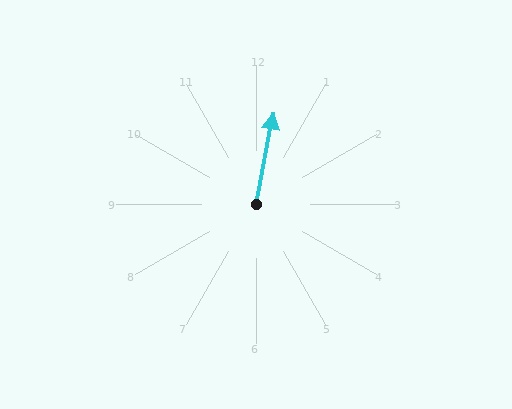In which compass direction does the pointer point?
North.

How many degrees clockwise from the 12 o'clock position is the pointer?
Approximately 11 degrees.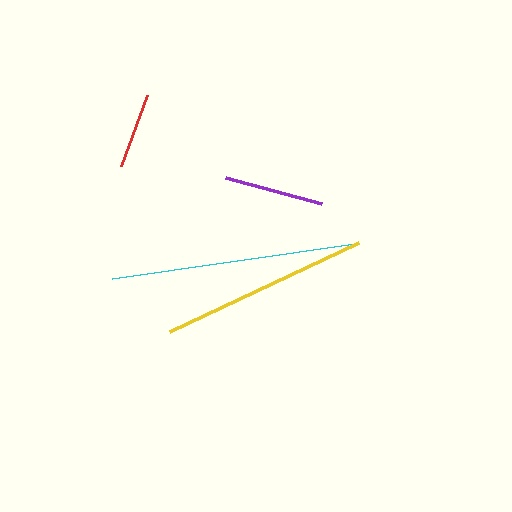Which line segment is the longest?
The cyan line is the longest at approximately 245 pixels.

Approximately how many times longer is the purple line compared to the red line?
The purple line is approximately 1.3 times the length of the red line.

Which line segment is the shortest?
The red line is the shortest at approximately 76 pixels.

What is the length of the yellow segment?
The yellow segment is approximately 209 pixels long.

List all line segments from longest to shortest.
From longest to shortest: cyan, yellow, purple, red.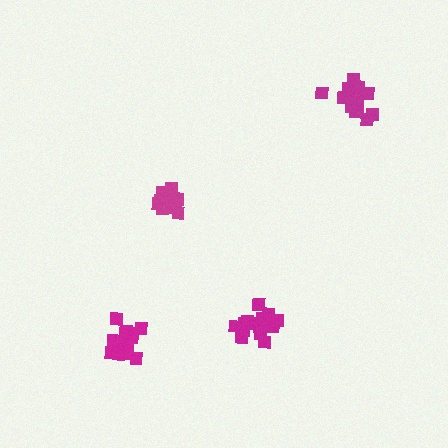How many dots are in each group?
Group 1: 15 dots, Group 2: 20 dots, Group 3: 18 dots, Group 4: 18 dots (71 total).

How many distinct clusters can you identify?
There are 4 distinct clusters.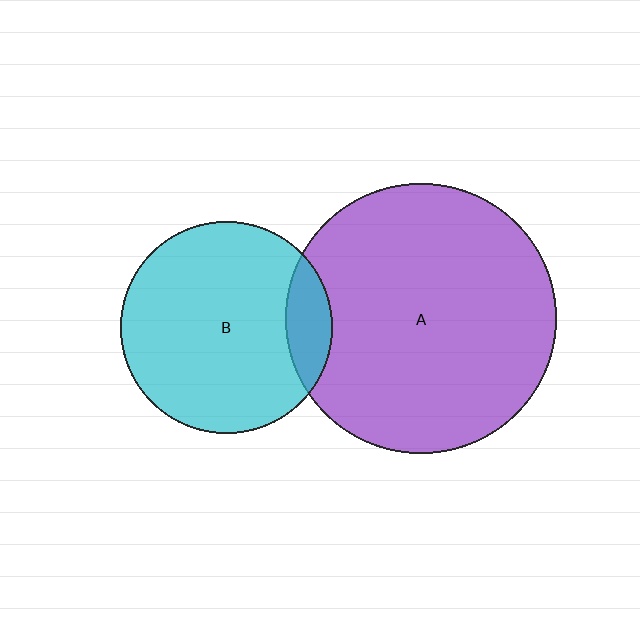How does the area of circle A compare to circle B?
Approximately 1.6 times.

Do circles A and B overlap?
Yes.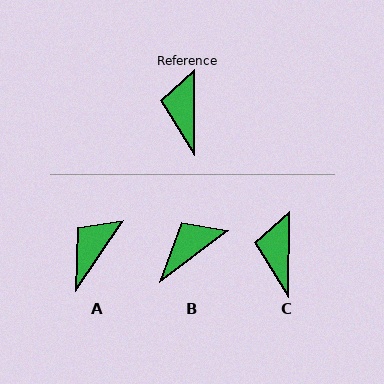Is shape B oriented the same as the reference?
No, it is off by about 52 degrees.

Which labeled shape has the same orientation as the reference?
C.